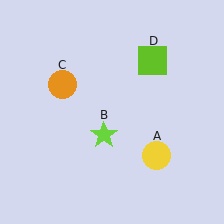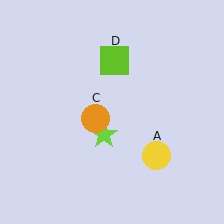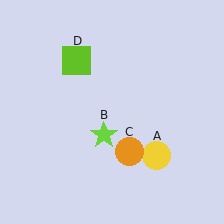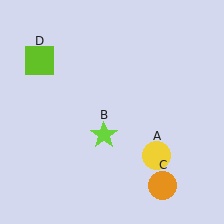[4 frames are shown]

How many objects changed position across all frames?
2 objects changed position: orange circle (object C), lime square (object D).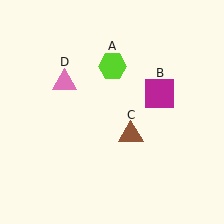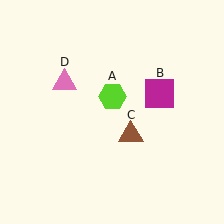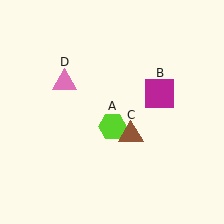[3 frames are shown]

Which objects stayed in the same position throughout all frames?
Magenta square (object B) and brown triangle (object C) and pink triangle (object D) remained stationary.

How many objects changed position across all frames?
1 object changed position: lime hexagon (object A).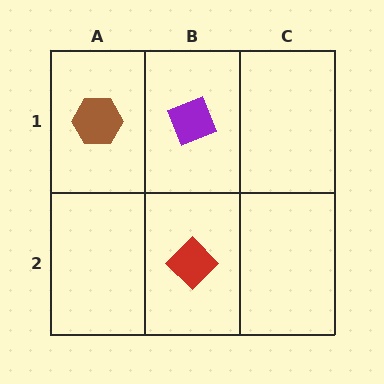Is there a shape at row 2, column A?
No, that cell is empty.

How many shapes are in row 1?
2 shapes.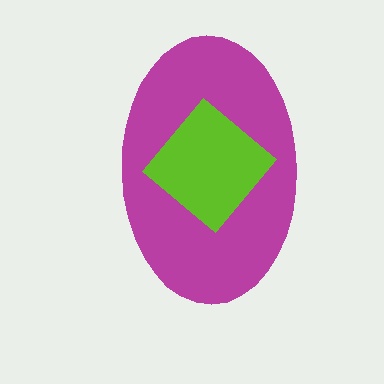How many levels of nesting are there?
2.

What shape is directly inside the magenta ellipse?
The lime diamond.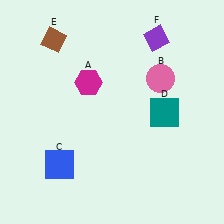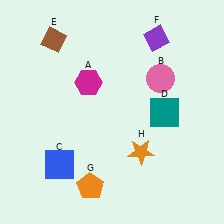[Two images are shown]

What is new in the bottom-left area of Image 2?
An orange pentagon (G) was added in the bottom-left area of Image 2.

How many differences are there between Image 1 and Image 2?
There are 2 differences between the two images.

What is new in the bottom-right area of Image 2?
An orange star (H) was added in the bottom-right area of Image 2.